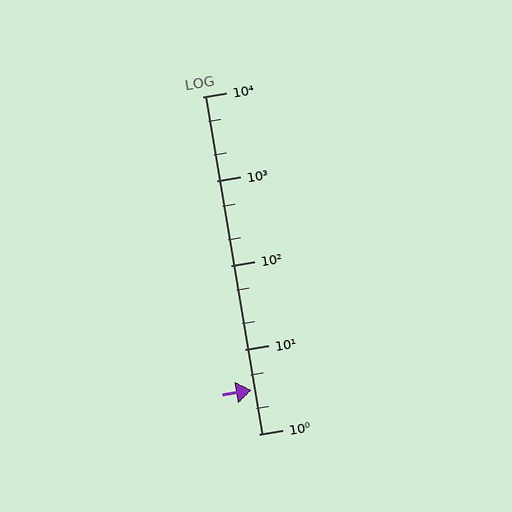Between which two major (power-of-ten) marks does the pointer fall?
The pointer is between 1 and 10.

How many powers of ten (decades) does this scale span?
The scale spans 4 decades, from 1 to 10000.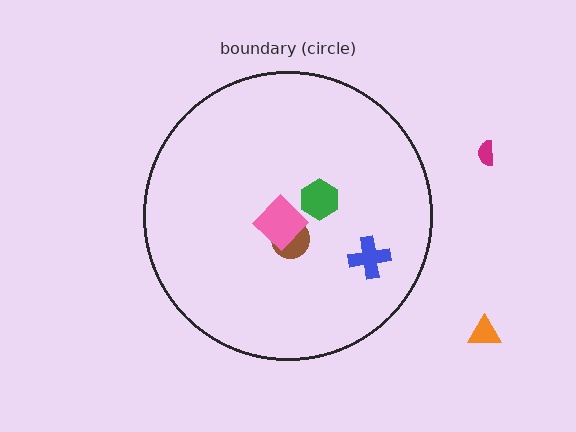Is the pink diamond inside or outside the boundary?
Inside.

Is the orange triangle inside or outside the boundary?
Outside.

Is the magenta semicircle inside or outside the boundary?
Outside.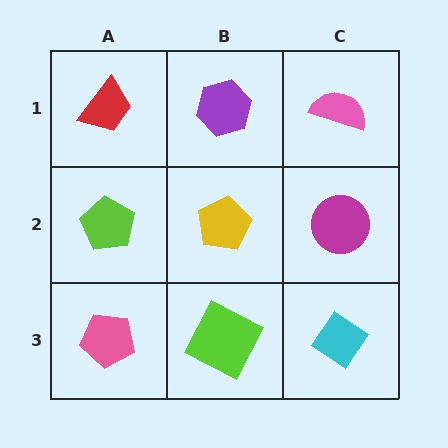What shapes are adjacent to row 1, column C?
A magenta circle (row 2, column C), a purple hexagon (row 1, column B).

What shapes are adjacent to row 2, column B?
A purple hexagon (row 1, column B), a lime square (row 3, column B), a lime pentagon (row 2, column A), a magenta circle (row 2, column C).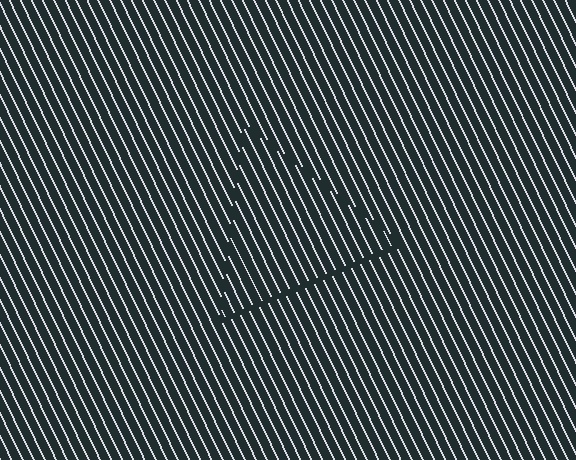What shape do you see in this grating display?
An illusory triangle. The interior of the shape contains the same grating, shifted by half a period — the contour is defined by the phase discontinuity where line-ends from the inner and outer gratings abut.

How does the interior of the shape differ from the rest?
The interior of the shape contains the same grating, shifted by half a period — the contour is defined by the phase discontinuity where line-ends from the inner and outer gratings abut.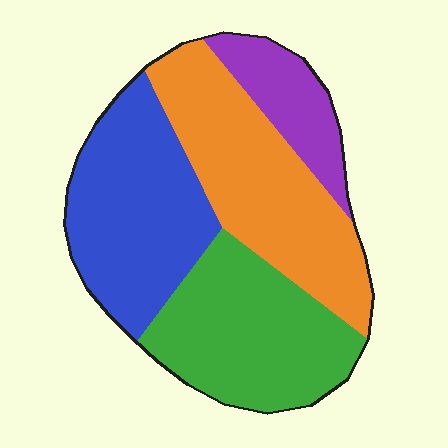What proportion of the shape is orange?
Orange takes up about one third (1/3) of the shape.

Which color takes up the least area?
Purple, at roughly 10%.